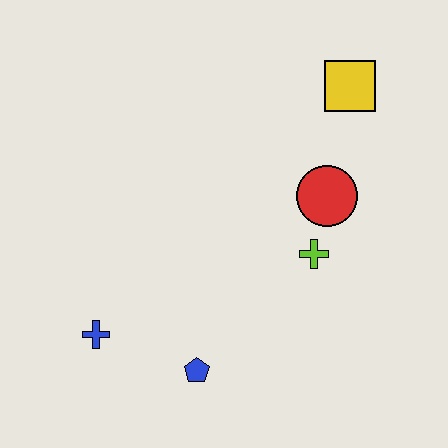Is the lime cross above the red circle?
No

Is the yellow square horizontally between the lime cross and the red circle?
No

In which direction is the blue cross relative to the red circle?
The blue cross is to the left of the red circle.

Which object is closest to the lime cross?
The red circle is closest to the lime cross.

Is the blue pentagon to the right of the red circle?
No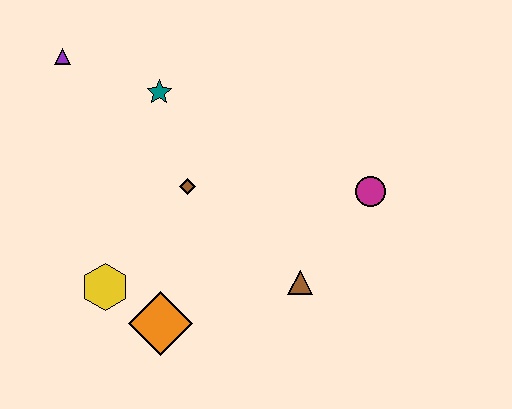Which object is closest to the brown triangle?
The magenta circle is closest to the brown triangle.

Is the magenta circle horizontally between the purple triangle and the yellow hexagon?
No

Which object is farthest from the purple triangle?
The magenta circle is farthest from the purple triangle.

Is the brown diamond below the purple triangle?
Yes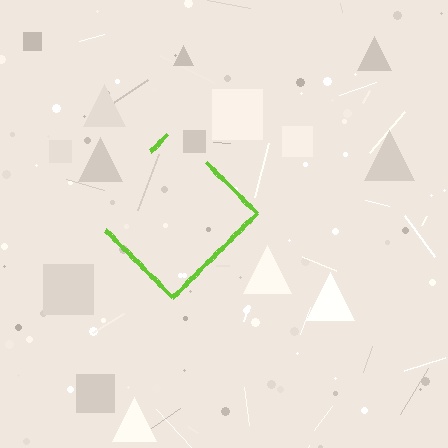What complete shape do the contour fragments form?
The contour fragments form a diamond.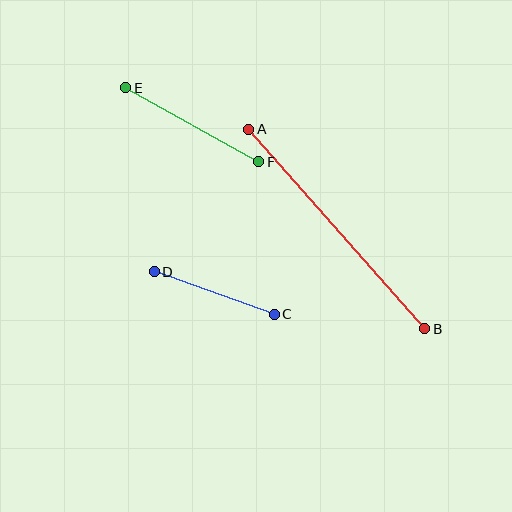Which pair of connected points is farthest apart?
Points A and B are farthest apart.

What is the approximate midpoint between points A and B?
The midpoint is at approximately (337, 229) pixels.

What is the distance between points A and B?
The distance is approximately 266 pixels.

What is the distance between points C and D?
The distance is approximately 127 pixels.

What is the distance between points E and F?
The distance is approximately 153 pixels.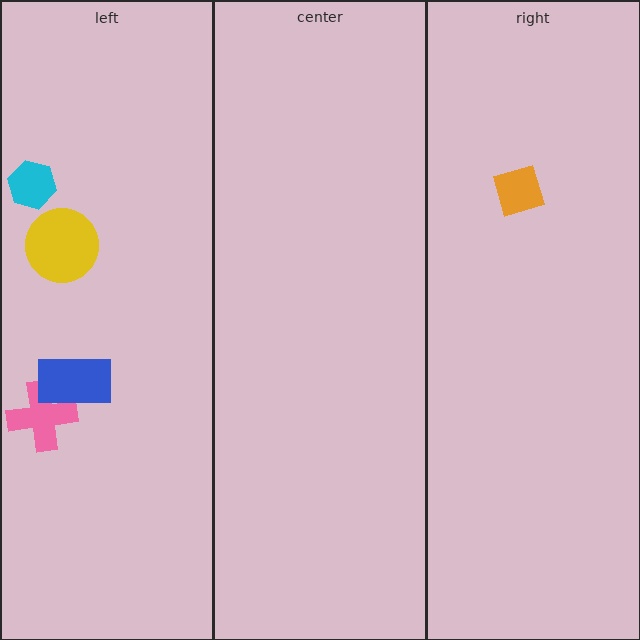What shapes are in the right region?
The orange diamond.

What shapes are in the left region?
The yellow circle, the pink cross, the blue rectangle, the cyan hexagon.